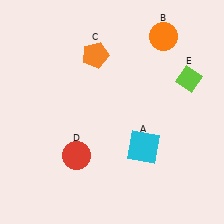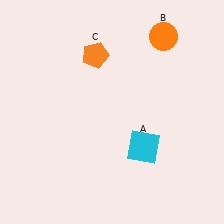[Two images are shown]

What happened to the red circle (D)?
The red circle (D) was removed in Image 2. It was in the bottom-left area of Image 1.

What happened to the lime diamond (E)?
The lime diamond (E) was removed in Image 2. It was in the top-right area of Image 1.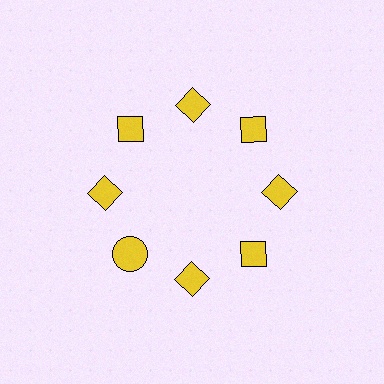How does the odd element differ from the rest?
It has a different shape: circle instead of diamond.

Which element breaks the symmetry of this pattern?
The yellow circle at roughly the 8 o'clock position breaks the symmetry. All other shapes are yellow diamonds.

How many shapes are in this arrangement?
There are 8 shapes arranged in a ring pattern.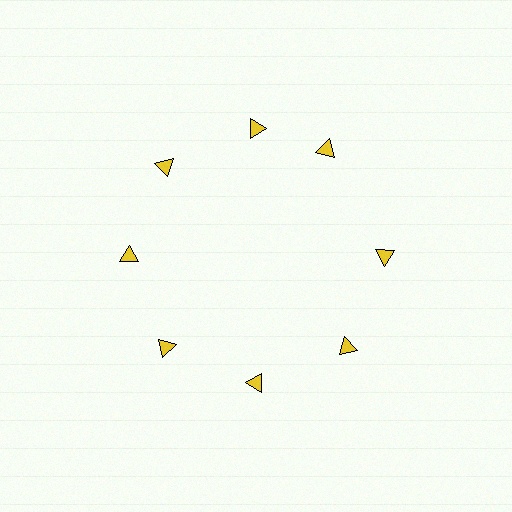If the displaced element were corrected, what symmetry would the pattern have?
It would have 8-fold rotational symmetry — the pattern would map onto itself every 45 degrees.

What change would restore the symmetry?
The symmetry would be restored by rotating it back into even spacing with its neighbors so that all 8 triangles sit at equal angles and equal distance from the center.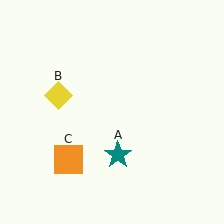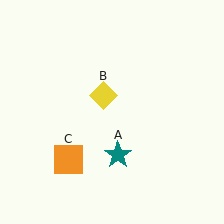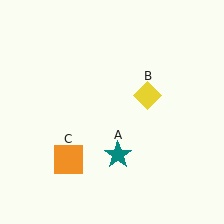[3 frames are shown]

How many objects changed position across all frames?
1 object changed position: yellow diamond (object B).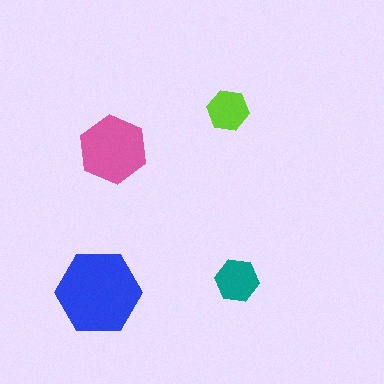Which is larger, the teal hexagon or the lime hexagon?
The teal one.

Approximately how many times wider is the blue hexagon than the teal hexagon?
About 2 times wider.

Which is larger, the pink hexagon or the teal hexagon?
The pink one.